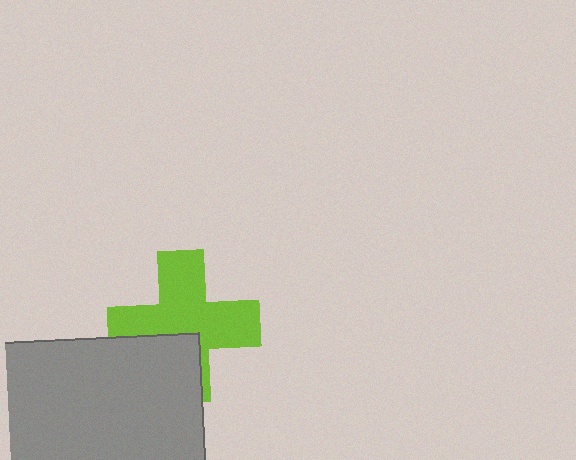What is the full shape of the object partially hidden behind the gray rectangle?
The partially hidden object is a lime cross.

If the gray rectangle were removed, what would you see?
You would see the complete lime cross.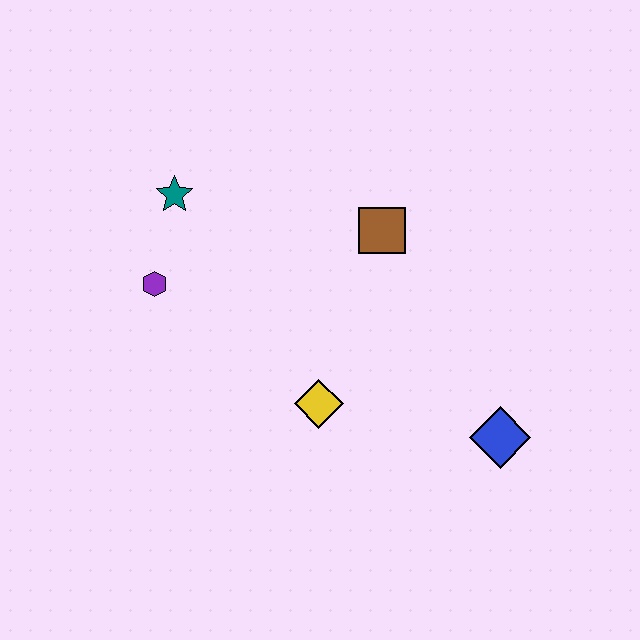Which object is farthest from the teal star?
The blue diamond is farthest from the teal star.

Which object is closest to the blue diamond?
The yellow diamond is closest to the blue diamond.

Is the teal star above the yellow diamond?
Yes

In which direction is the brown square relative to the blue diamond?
The brown square is above the blue diamond.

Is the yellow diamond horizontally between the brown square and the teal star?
Yes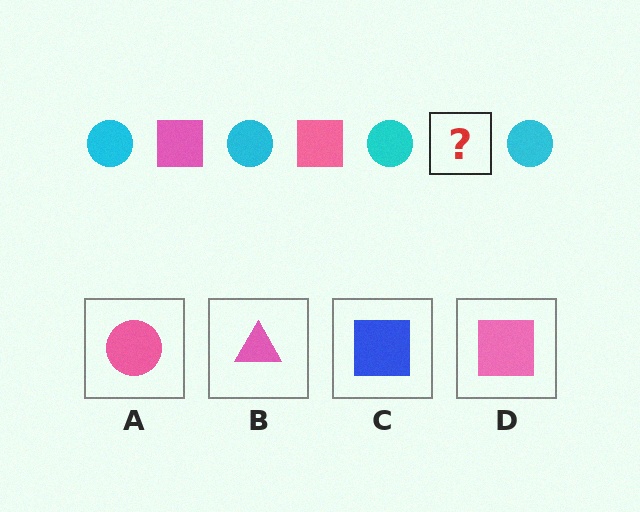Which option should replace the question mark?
Option D.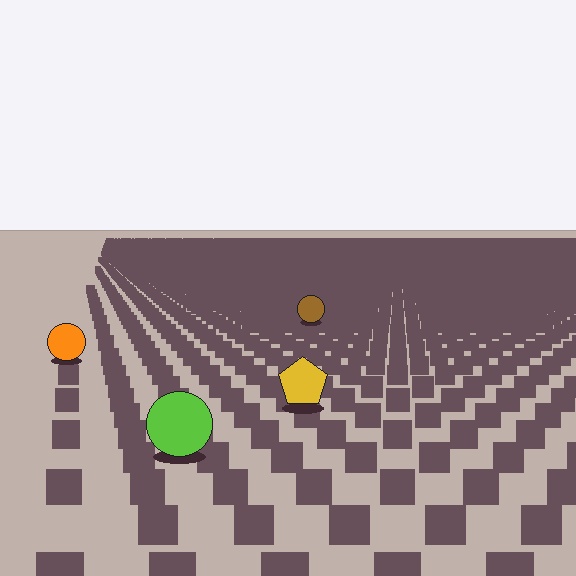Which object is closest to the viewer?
The lime circle is closest. The texture marks near it are larger and more spread out.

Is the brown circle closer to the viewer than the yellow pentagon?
No. The yellow pentagon is closer — you can tell from the texture gradient: the ground texture is coarser near it.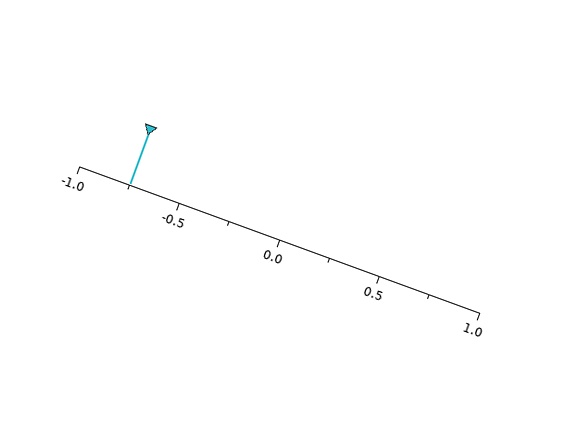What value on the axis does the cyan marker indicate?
The marker indicates approximately -0.75.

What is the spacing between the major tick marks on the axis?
The major ticks are spaced 0.5 apart.